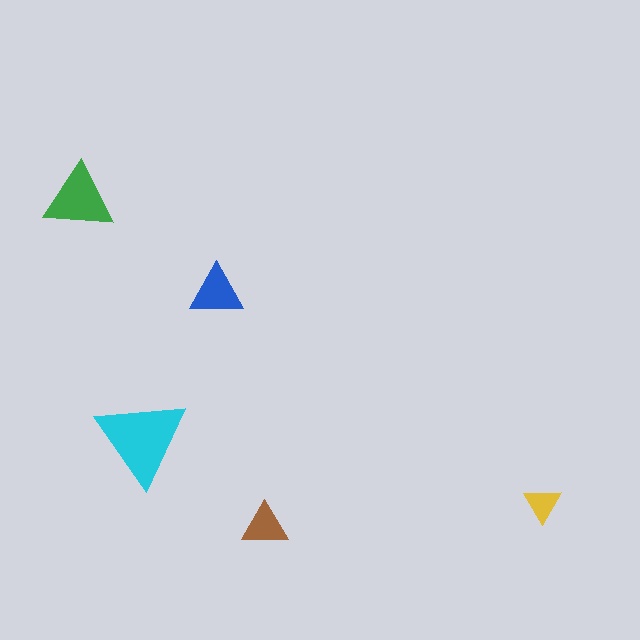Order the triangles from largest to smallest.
the cyan one, the green one, the blue one, the brown one, the yellow one.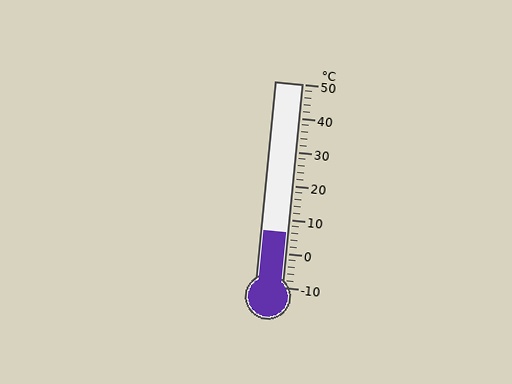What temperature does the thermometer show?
The thermometer shows approximately 6°C.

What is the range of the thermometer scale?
The thermometer scale ranges from -10°C to 50°C.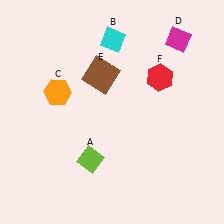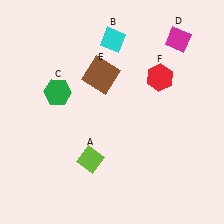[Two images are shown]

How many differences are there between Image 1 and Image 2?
There is 1 difference between the two images.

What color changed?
The hexagon (C) changed from orange in Image 1 to green in Image 2.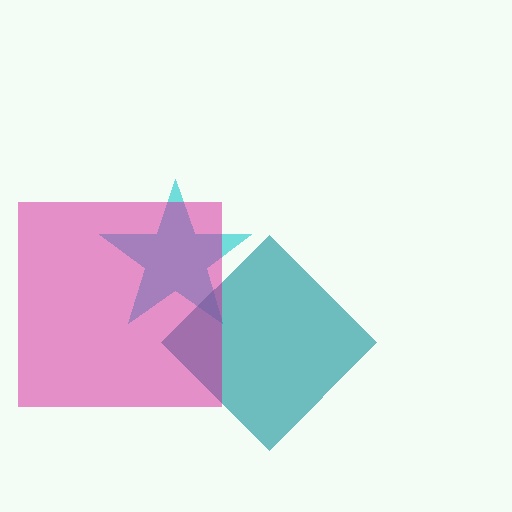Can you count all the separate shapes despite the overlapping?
Yes, there are 3 separate shapes.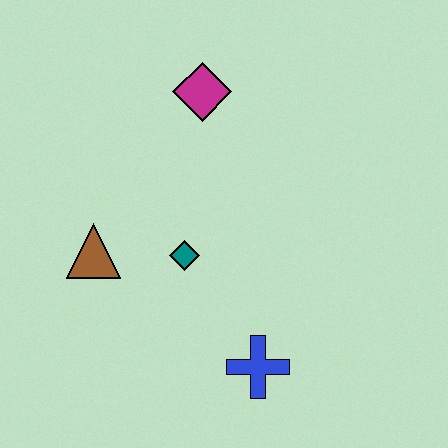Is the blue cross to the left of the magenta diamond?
No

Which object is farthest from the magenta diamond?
The blue cross is farthest from the magenta diamond.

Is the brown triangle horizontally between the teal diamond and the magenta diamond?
No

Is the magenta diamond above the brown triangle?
Yes